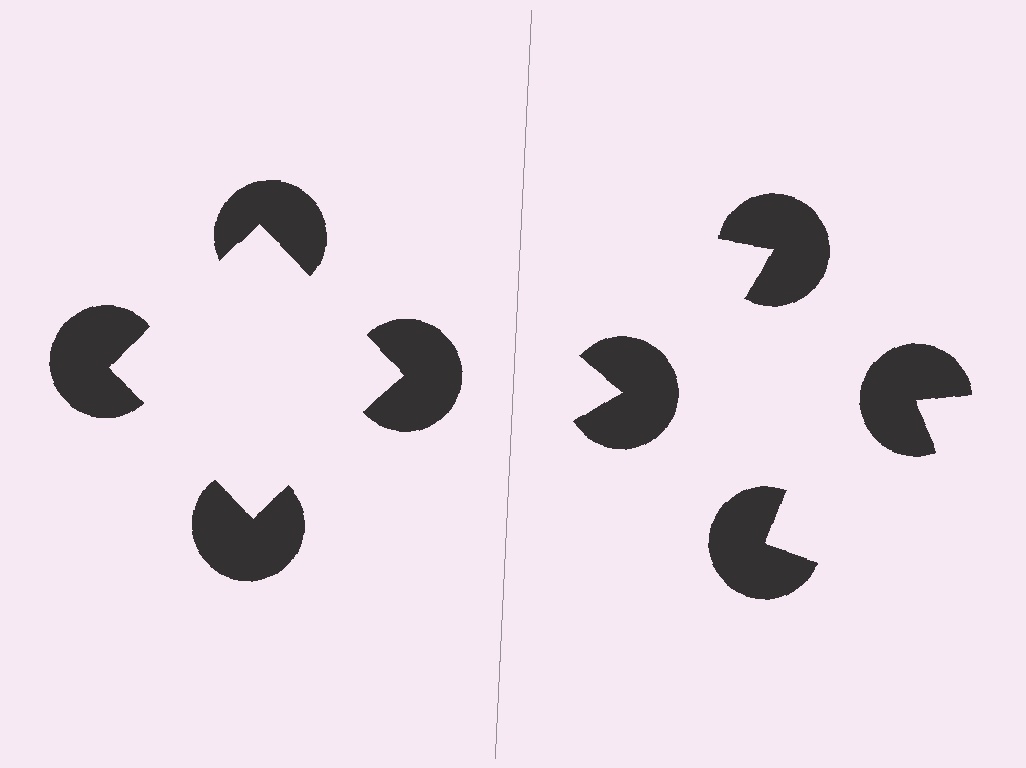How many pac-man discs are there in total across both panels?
8 — 4 on each side.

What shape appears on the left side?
An illusory square.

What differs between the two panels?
The pac-man discs are positioned identically on both sides; only the wedge orientations differ. On the left they align to a square; on the right they are misaligned.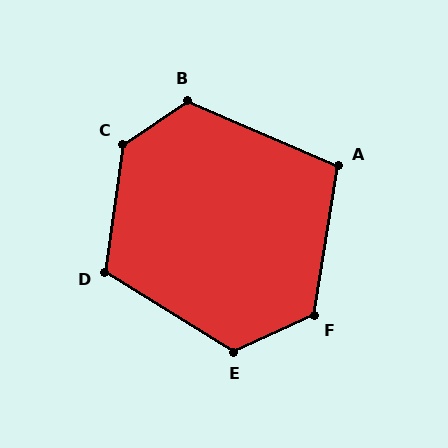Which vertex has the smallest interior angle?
A, at approximately 104 degrees.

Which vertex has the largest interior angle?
C, at approximately 132 degrees.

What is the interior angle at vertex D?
Approximately 114 degrees (obtuse).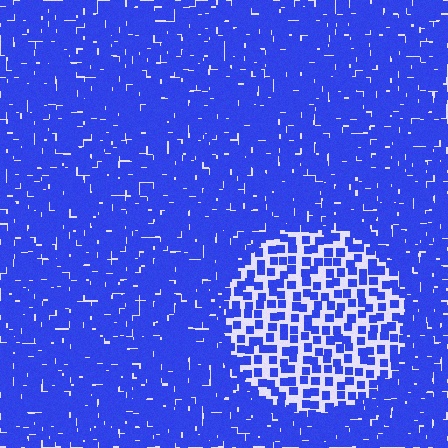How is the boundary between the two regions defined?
The boundary is defined by a change in element density (approximately 2.5x ratio). All elements are the same color, size, and shape.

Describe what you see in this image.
The image contains small blue elements arranged at two different densities. A circle-shaped region is visible where the elements are less densely packed than the surrounding area.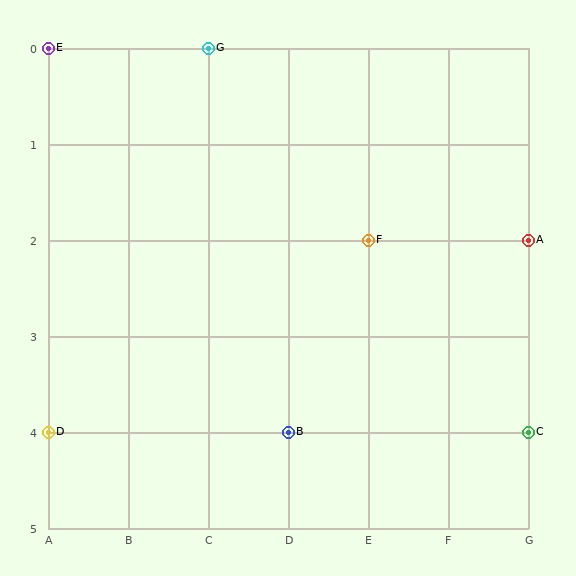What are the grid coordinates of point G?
Point G is at grid coordinates (C, 0).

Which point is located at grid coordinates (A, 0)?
Point E is at (A, 0).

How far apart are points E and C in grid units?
Points E and C are 6 columns and 4 rows apart (about 7.2 grid units diagonally).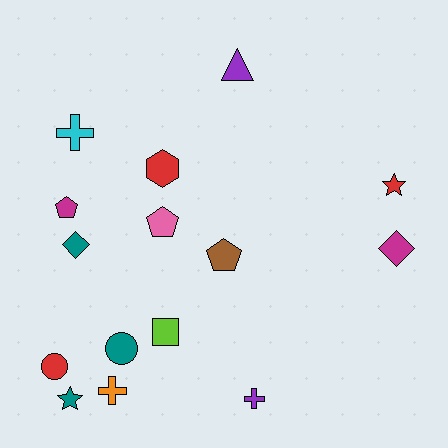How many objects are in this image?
There are 15 objects.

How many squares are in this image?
There is 1 square.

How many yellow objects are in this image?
There are no yellow objects.